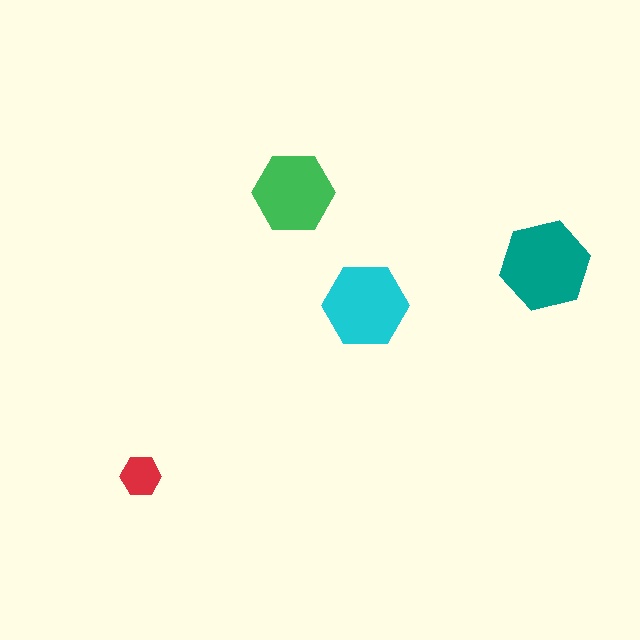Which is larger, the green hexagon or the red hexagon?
The green one.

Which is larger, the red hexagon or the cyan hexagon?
The cyan one.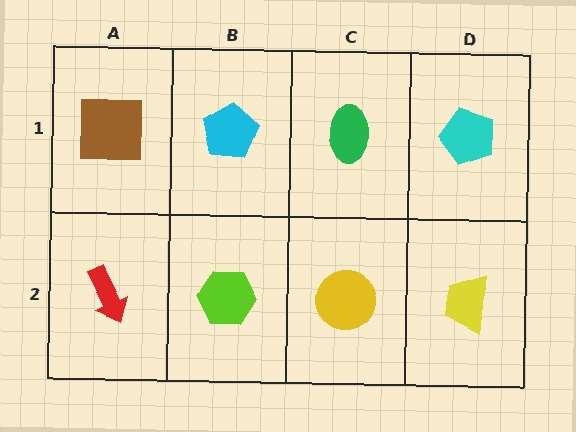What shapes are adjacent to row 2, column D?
A cyan pentagon (row 1, column D), a yellow circle (row 2, column C).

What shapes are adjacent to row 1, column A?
A red arrow (row 2, column A), a cyan pentagon (row 1, column B).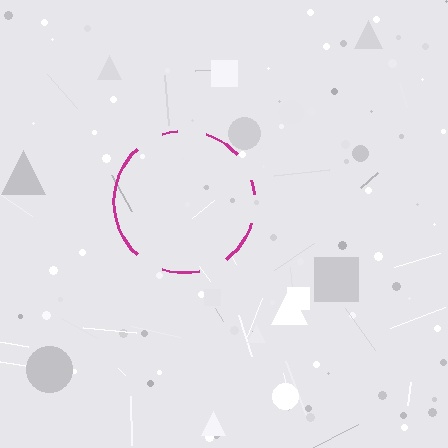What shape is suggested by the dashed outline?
The dashed outline suggests a circle.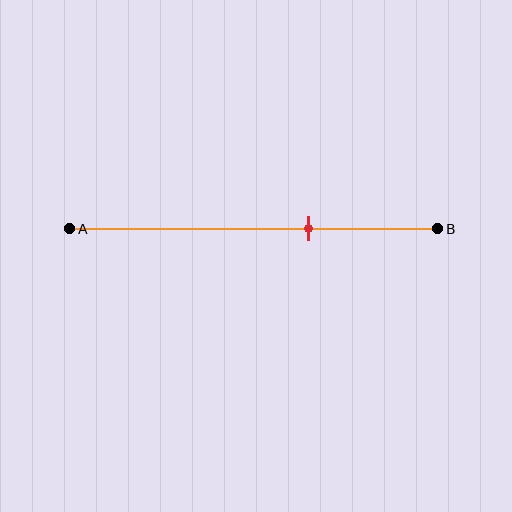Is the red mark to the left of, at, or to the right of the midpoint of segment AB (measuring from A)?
The red mark is to the right of the midpoint of segment AB.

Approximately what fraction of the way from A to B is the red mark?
The red mark is approximately 65% of the way from A to B.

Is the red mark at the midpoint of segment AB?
No, the mark is at about 65% from A, not at the 50% midpoint.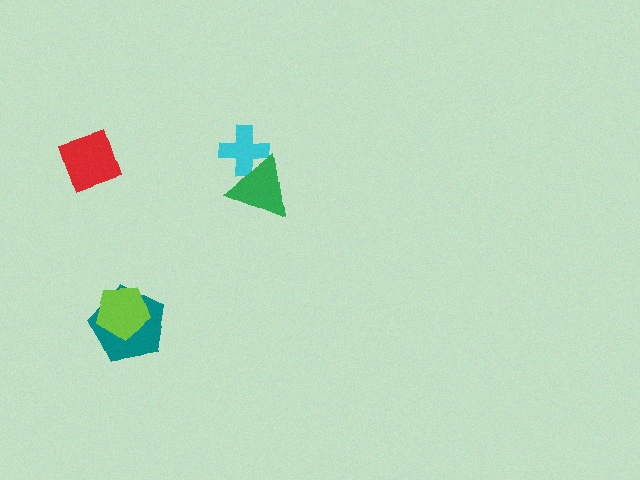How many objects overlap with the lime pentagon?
1 object overlaps with the lime pentagon.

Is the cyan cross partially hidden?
Yes, it is partially covered by another shape.